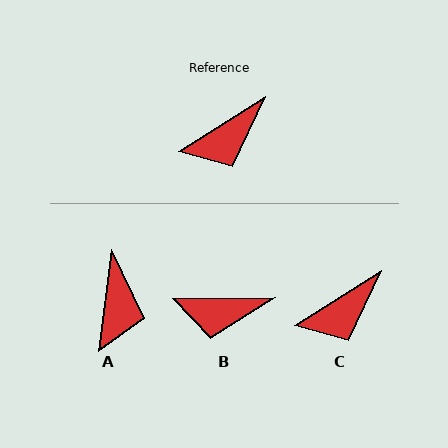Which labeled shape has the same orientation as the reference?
C.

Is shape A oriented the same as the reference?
No, it is off by about 51 degrees.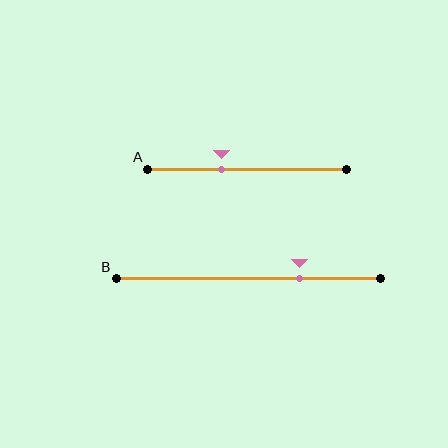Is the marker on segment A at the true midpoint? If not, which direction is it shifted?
No, the marker on segment A is shifted to the left by about 13% of the segment length.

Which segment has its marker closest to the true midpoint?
Segment A has its marker closest to the true midpoint.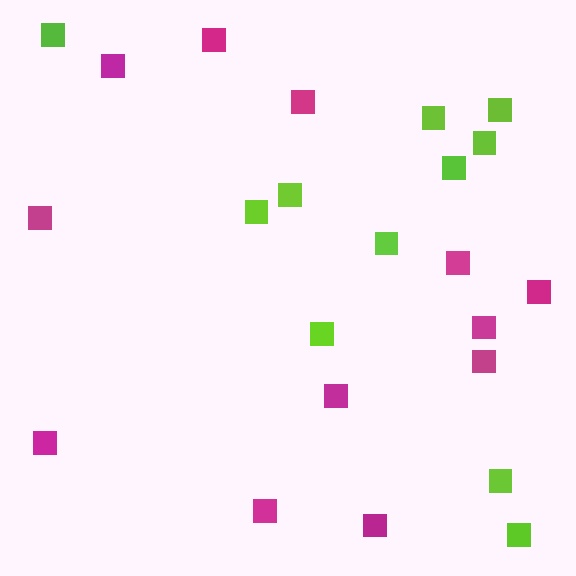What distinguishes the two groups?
There are 2 groups: one group of magenta squares (12) and one group of lime squares (11).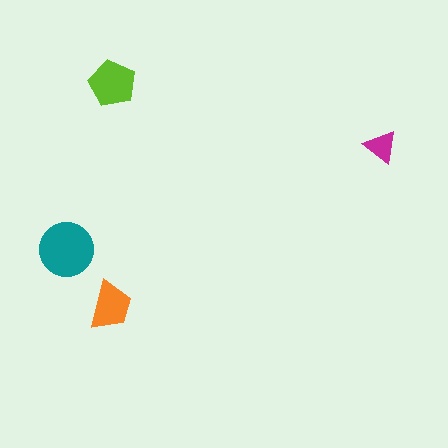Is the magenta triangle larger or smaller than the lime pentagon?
Smaller.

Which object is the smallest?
The magenta triangle.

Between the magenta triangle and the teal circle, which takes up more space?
The teal circle.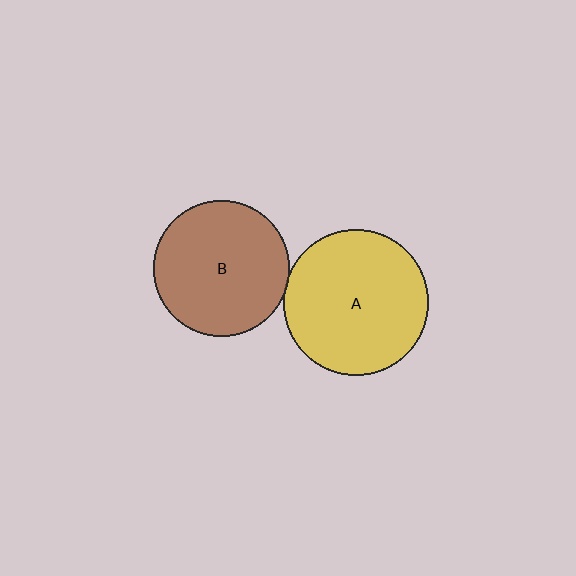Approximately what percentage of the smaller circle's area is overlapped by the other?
Approximately 5%.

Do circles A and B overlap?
Yes.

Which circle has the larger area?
Circle A (yellow).